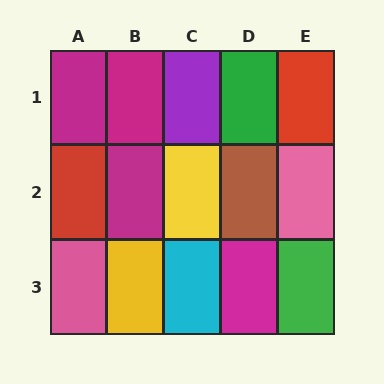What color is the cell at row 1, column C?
Purple.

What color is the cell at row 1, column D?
Green.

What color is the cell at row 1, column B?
Magenta.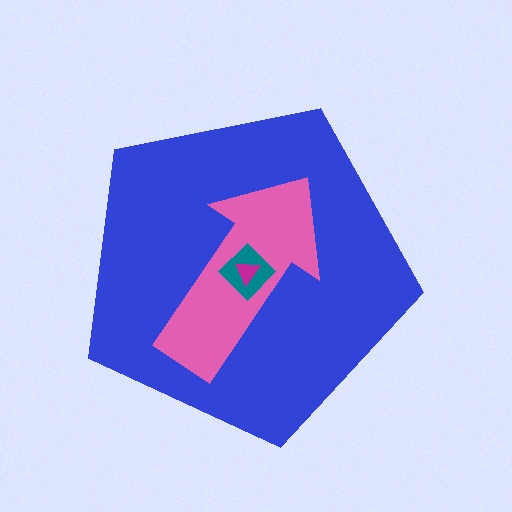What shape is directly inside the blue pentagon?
The pink arrow.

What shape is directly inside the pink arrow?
The teal diamond.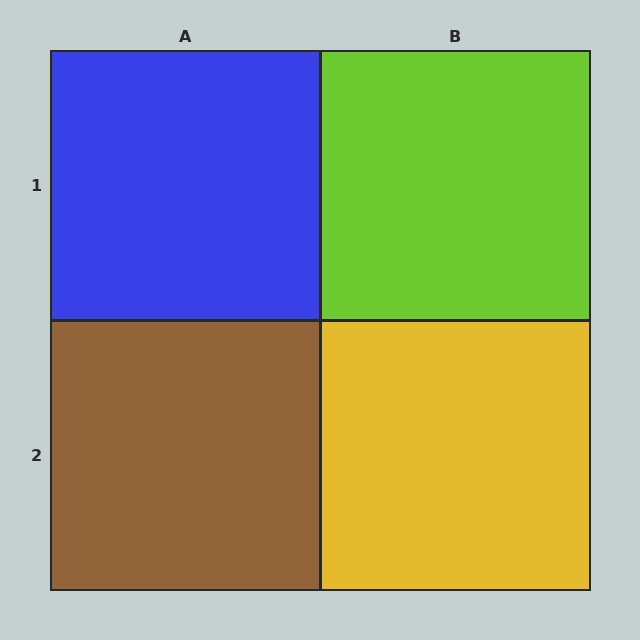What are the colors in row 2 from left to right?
Brown, yellow.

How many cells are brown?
1 cell is brown.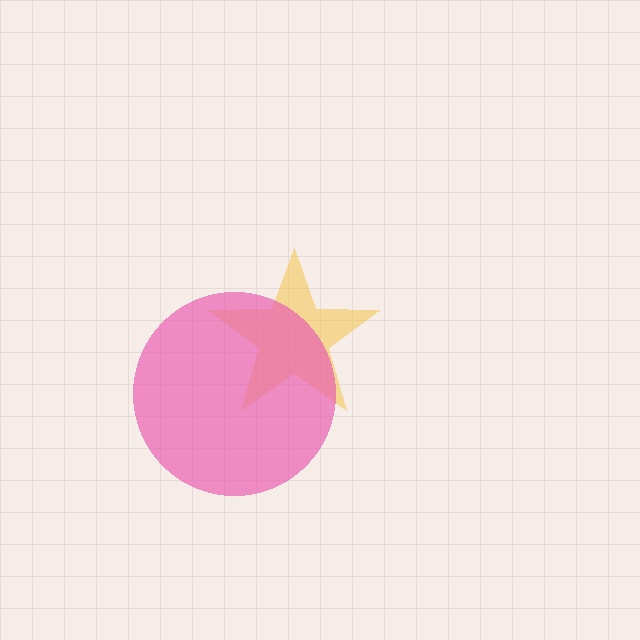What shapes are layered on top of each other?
The layered shapes are: a yellow star, a pink circle.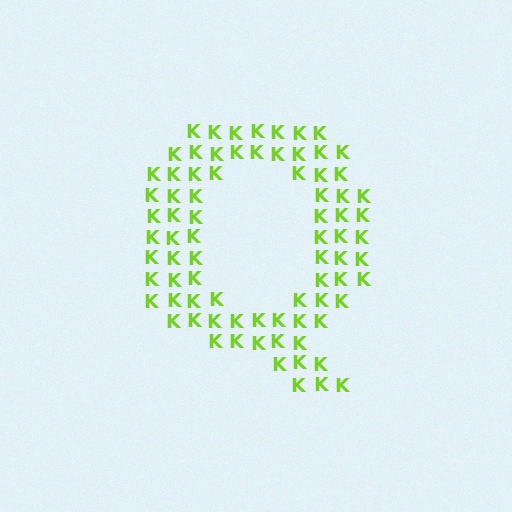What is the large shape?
The large shape is the letter Q.